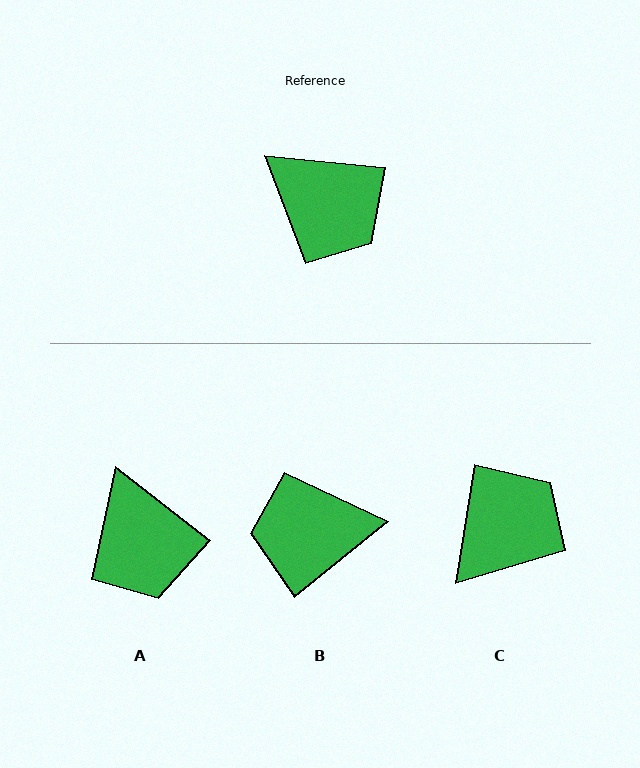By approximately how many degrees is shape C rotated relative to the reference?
Approximately 86 degrees counter-clockwise.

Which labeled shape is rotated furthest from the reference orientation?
B, about 136 degrees away.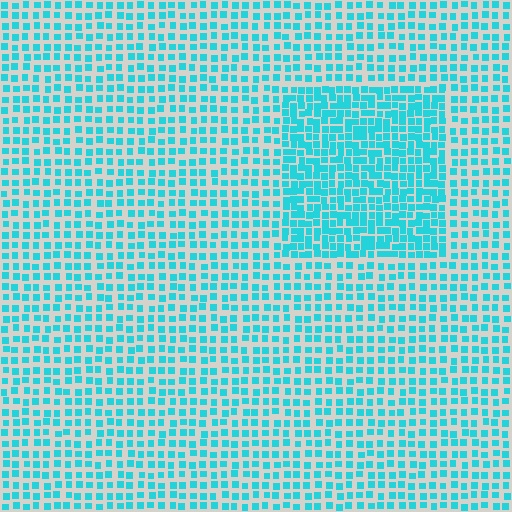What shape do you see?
I see a rectangle.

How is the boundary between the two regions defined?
The boundary is defined by a change in element density (approximately 1.8x ratio). All elements are the same color, size, and shape.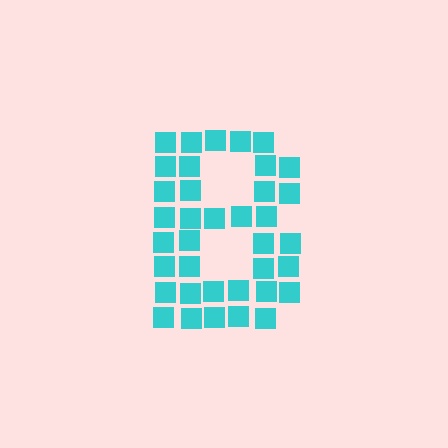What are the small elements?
The small elements are squares.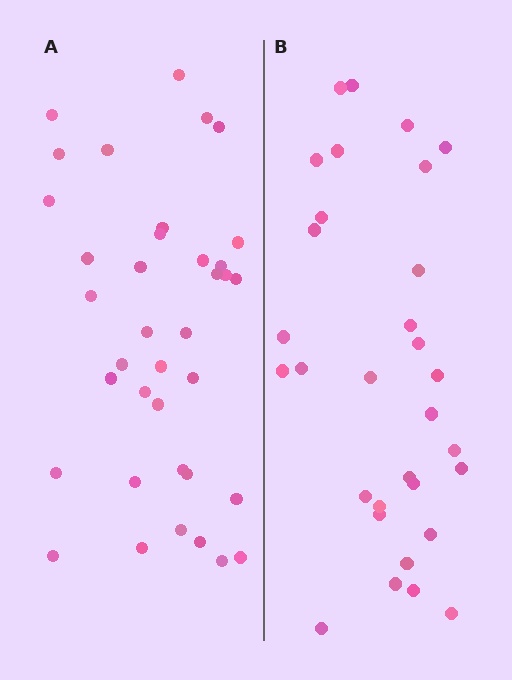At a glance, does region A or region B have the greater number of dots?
Region A (the left region) has more dots.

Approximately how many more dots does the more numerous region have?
Region A has about 6 more dots than region B.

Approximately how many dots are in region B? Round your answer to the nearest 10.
About 30 dots. (The exact count is 31, which rounds to 30.)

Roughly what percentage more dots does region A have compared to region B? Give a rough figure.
About 20% more.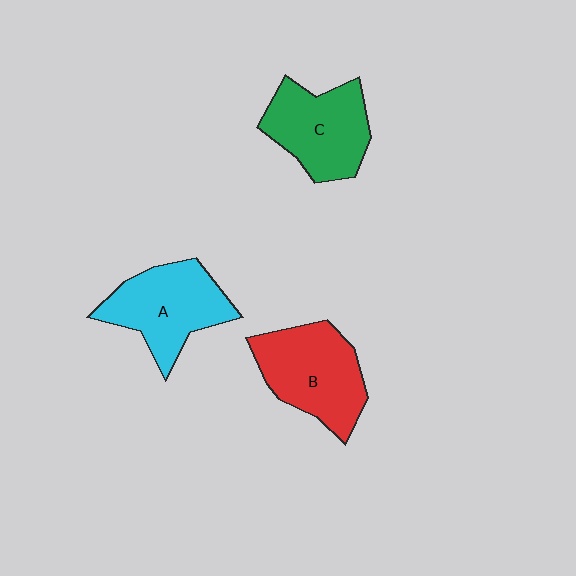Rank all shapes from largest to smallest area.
From largest to smallest: B (red), A (cyan), C (green).